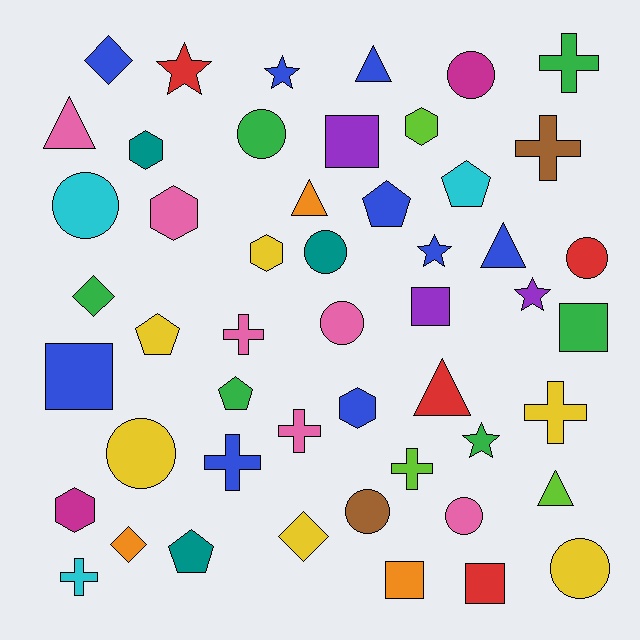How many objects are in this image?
There are 50 objects.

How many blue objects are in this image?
There are 9 blue objects.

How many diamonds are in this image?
There are 4 diamonds.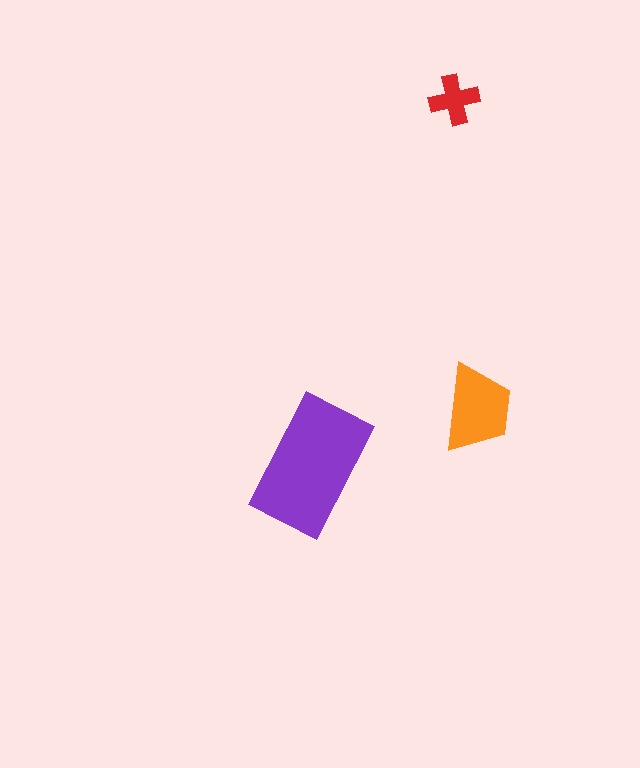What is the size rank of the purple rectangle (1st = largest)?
1st.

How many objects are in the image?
There are 3 objects in the image.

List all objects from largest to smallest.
The purple rectangle, the orange trapezoid, the red cross.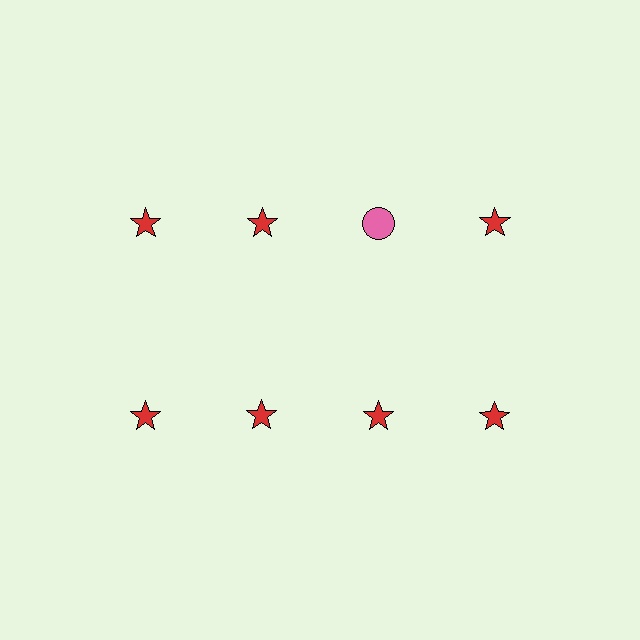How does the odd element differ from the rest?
It differs in both color (pink instead of red) and shape (circle instead of star).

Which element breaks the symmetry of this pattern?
The pink circle in the top row, center column breaks the symmetry. All other shapes are red stars.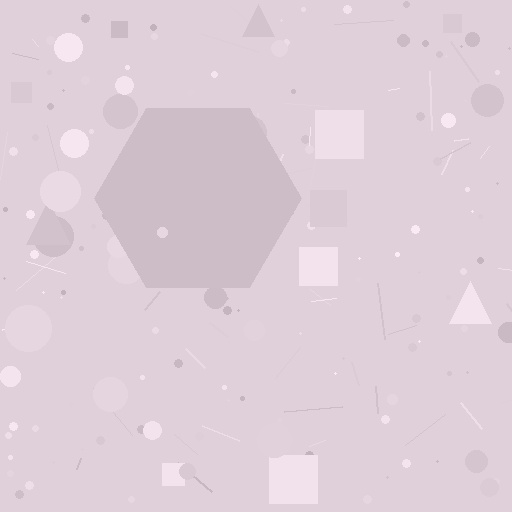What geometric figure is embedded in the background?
A hexagon is embedded in the background.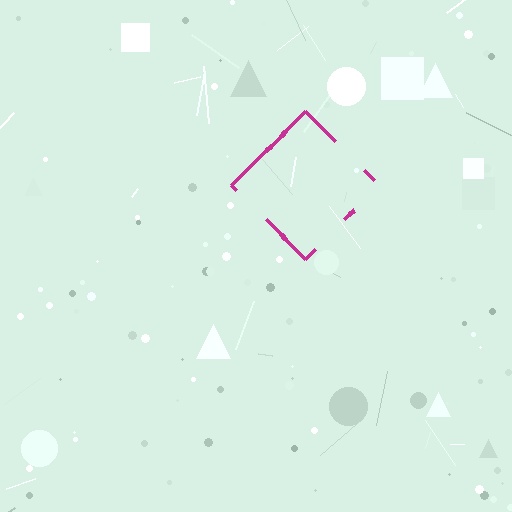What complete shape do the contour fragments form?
The contour fragments form a diamond.